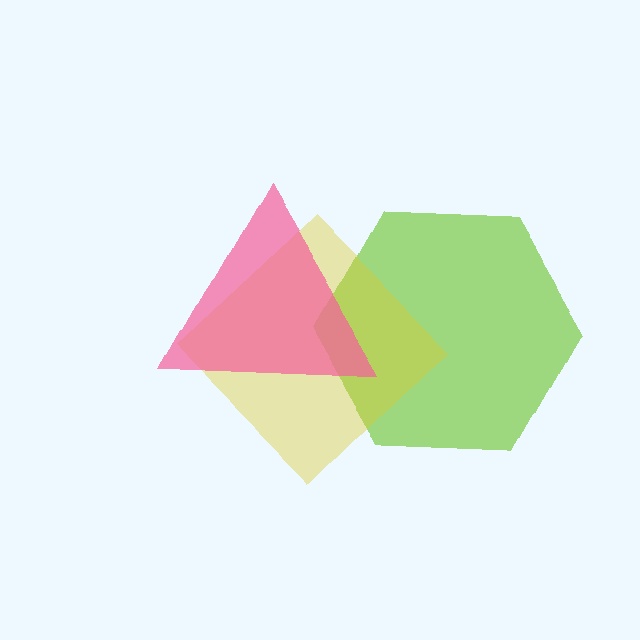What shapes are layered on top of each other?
The layered shapes are: a lime hexagon, a yellow diamond, a pink triangle.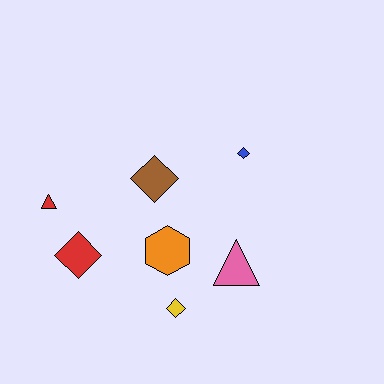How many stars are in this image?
There are no stars.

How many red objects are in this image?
There are 2 red objects.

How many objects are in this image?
There are 7 objects.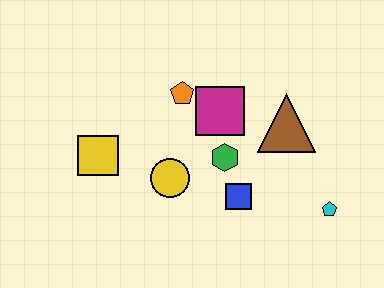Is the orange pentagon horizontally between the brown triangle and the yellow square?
Yes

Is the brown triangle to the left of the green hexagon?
No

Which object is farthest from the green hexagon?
The yellow square is farthest from the green hexagon.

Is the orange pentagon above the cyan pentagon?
Yes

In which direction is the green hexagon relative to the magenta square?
The green hexagon is below the magenta square.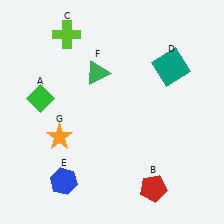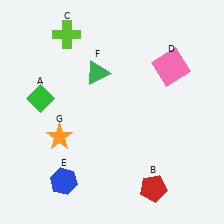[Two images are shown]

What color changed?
The square (D) changed from teal in Image 1 to pink in Image 2.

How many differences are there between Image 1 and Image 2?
There is 1 difference between the two images.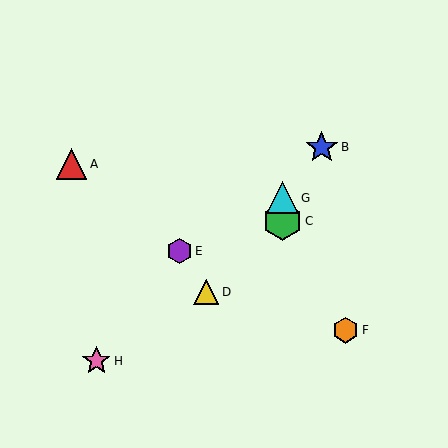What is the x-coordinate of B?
Object B is at x≈322.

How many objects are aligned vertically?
2 objects (C, G) are aligned vertically.